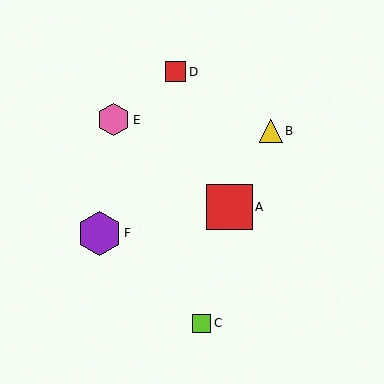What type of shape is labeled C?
Shape C is a lime square.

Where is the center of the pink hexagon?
The center of the pink hexagon is at (113, 120).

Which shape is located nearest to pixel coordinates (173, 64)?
The red square (labeled D) at (176, 72) is nearest to that location.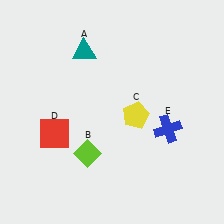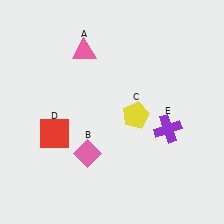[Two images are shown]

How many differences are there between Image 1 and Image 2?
There are 3 differences between the two images.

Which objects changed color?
A changed from teal to pink. B changed from lime to pink. E changed from blue to purple.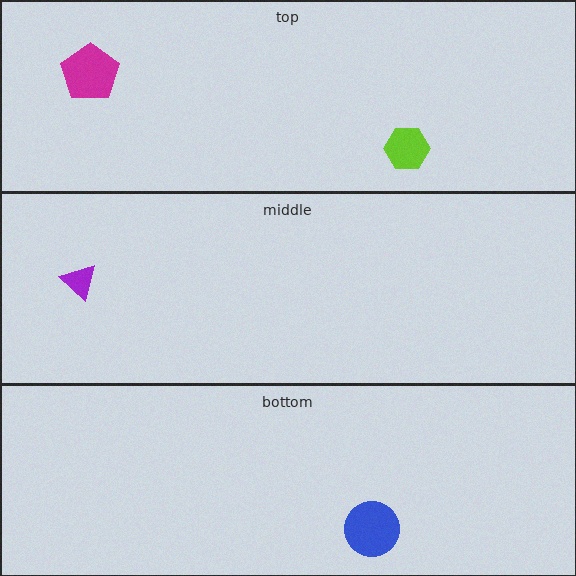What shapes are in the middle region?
The purple triangle.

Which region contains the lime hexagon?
The top region.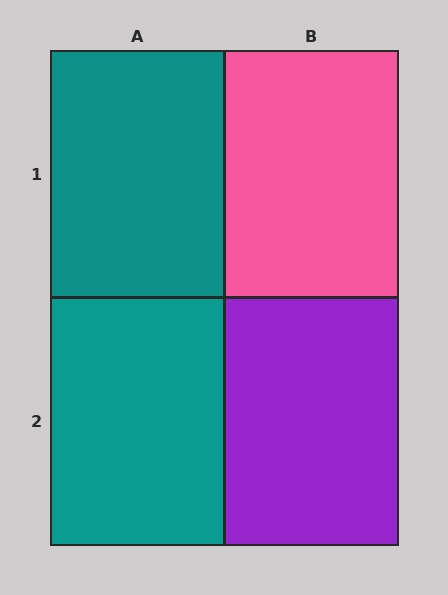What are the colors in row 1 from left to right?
Teal, pink.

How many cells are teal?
2 cells are teal.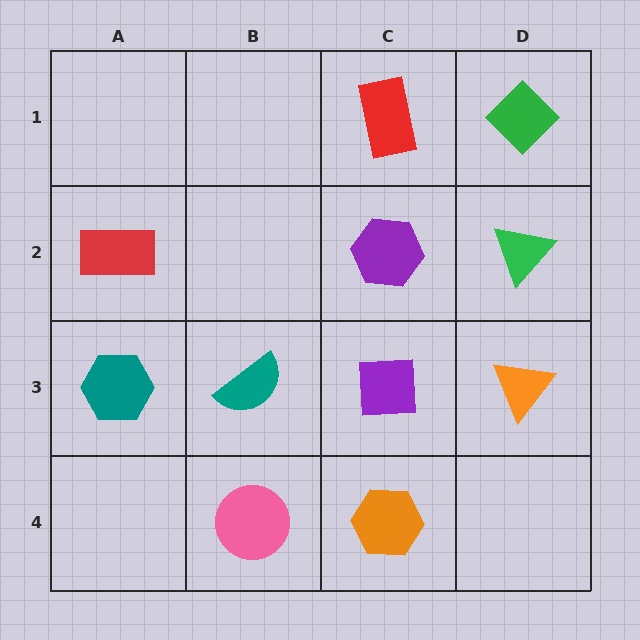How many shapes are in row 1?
2 shapes.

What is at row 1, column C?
A red rectangle.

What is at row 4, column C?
An orange hexagon.